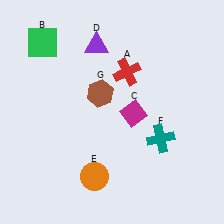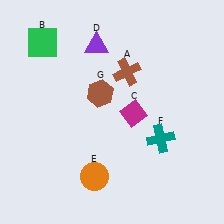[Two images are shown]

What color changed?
The cross (A) changed from red in Image 1 to brown in Image 2.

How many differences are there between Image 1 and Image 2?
There is 1 difference between the two images.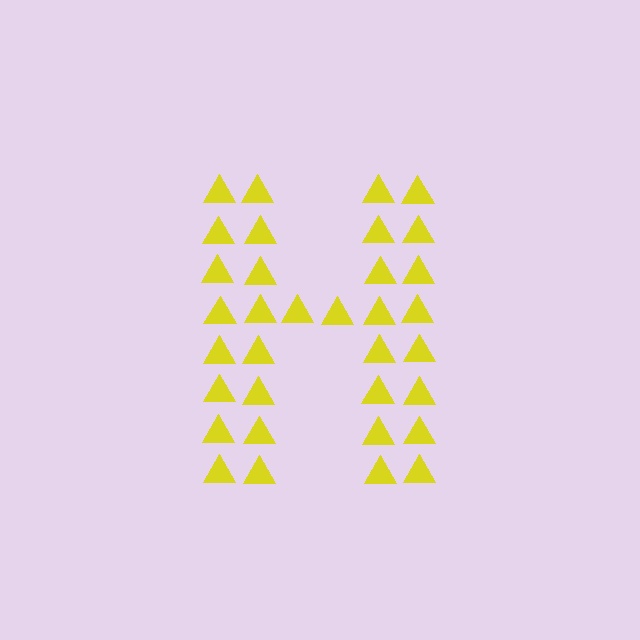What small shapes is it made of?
It is made of small triangles.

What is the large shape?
The large shape is the letter H.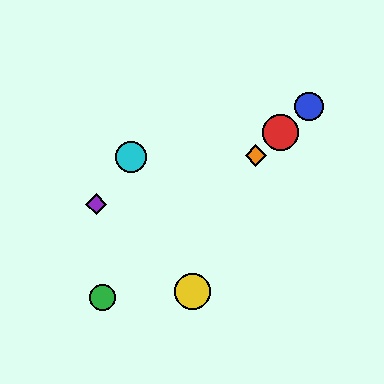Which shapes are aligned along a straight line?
The red circle, the blue circle, the green circle, the orange diamond are aligned along a straight line.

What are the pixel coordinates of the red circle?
The red circle is at (280, 133).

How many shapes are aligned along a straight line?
4 shapes (the red circle, the blue circle, the green circle, the orange diamond) are aligned along a straight line.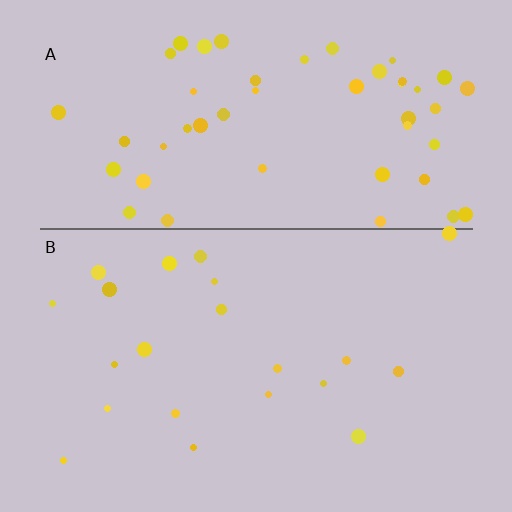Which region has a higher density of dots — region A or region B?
A (the top).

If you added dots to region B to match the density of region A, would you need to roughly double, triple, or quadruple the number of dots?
Approximately double.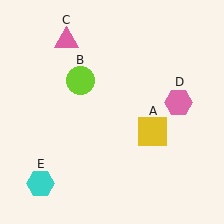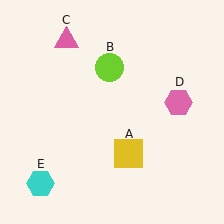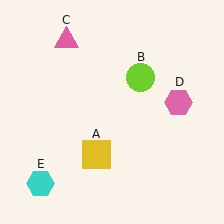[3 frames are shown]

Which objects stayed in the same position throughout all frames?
Pink triangle (object C) and pink hexagon (object D) and cyan hexagon (object E) remained stationary.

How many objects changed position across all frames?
2 objects changed position: yellow square (object A), lime circle (object B).